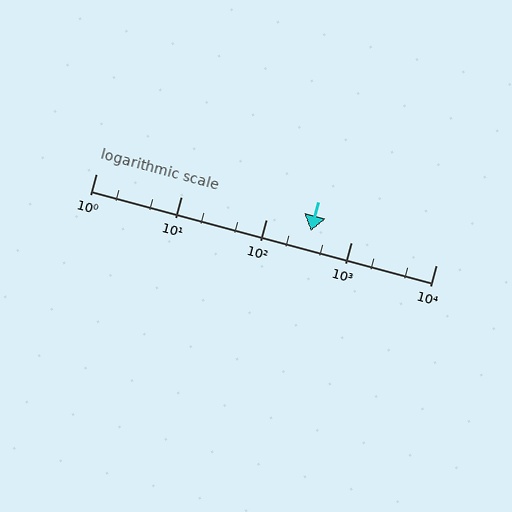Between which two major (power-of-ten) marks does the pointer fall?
The pointer is between 100 and 1000.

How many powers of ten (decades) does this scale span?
The scale spans 4 decades, from 1 to 10000.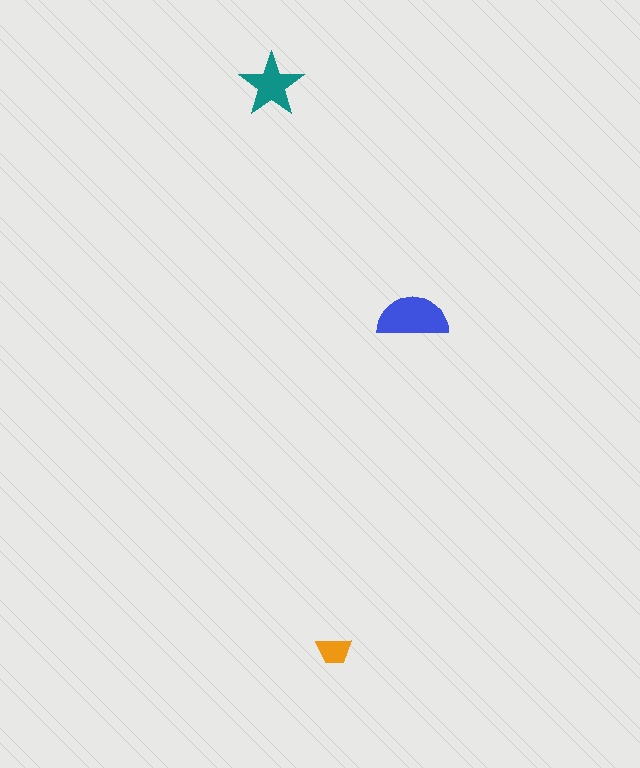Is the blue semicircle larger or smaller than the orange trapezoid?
Larger.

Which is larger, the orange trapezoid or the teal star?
The teal star.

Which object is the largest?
The blue semicircle.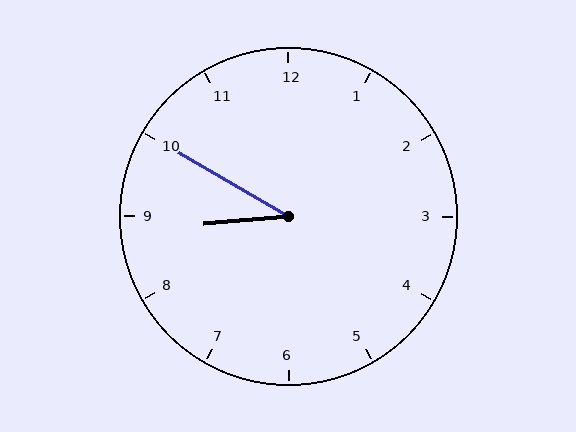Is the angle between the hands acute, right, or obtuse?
It is acute.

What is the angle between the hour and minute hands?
Approximately 35 degrees.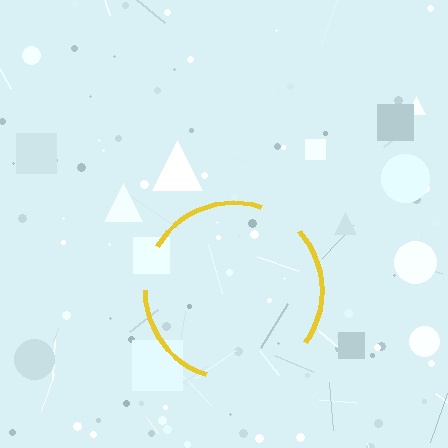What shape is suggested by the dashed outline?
The dashed outline suggests a circle.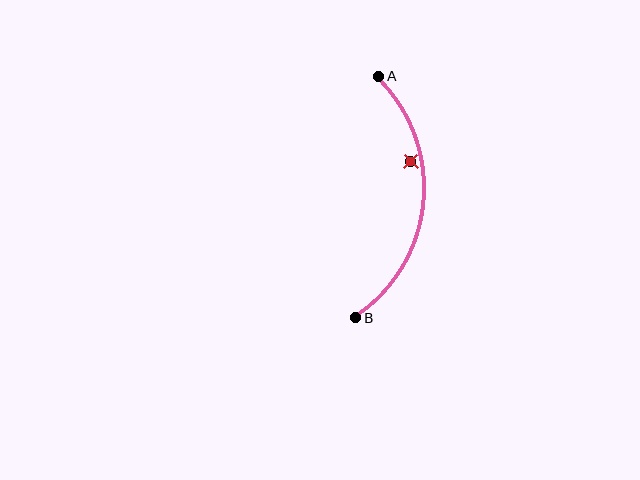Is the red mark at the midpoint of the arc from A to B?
No — the red mark does not lie on the arc at all. It sits slightly inside the curve.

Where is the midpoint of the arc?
The arc midpoint is the point on the curve farthest from the straight line joining A and B. It sits to the right of that line.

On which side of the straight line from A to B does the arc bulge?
The arc bulges to the right of the straight line connecting A and B.